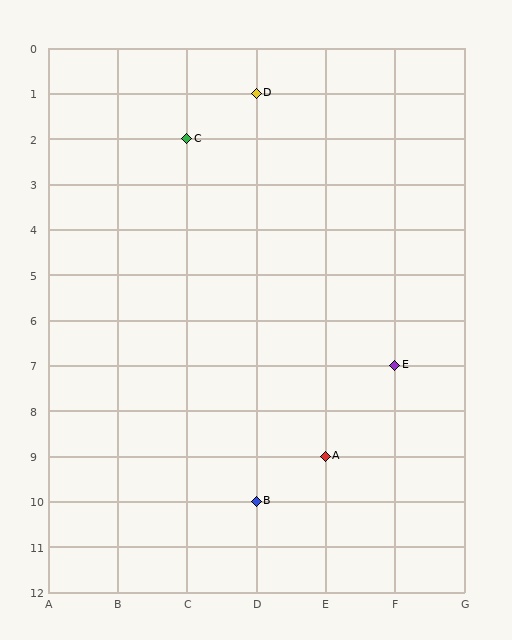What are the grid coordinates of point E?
Point E is at grid coordinates (F, 7).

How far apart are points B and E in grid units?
Points B and E are 2 columns and 3 rows apart (about 3.6 grid units diagonally).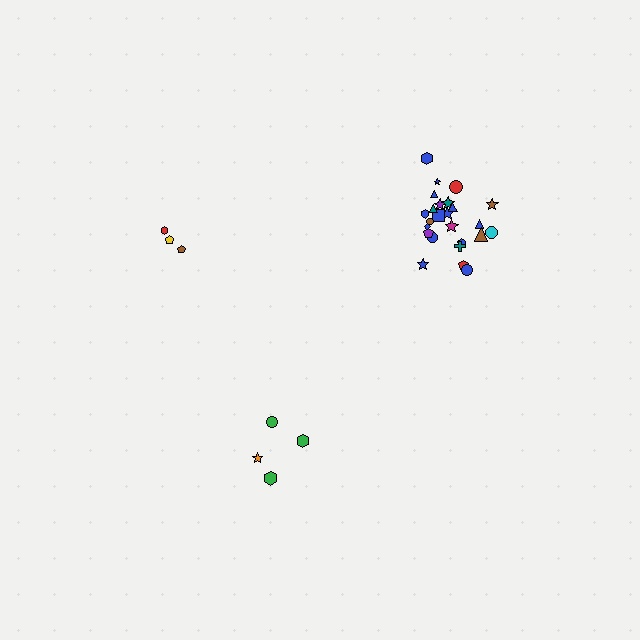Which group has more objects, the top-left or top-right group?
The top-right group.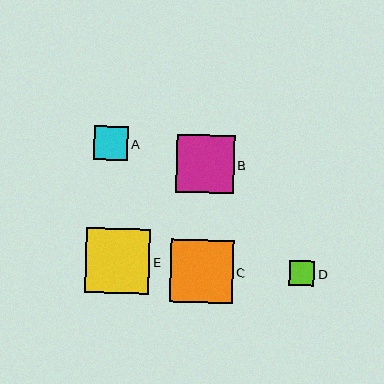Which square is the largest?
Square E is the largest with a size of approximately 65 pixels.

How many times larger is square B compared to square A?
Square B is approximately 1.7 times the size of square A.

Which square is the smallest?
Square D is the smallest with a size of approximately 25 pixels.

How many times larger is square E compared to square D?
Square E is approximately 2.6 times the size of square D.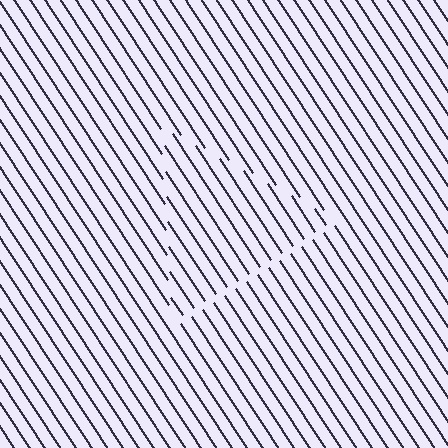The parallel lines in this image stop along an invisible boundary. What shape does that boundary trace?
An illusory triangle. The interior of the shape contains the same grating, shifted by half a period — the contour is defined by the phase discontinuity where line-ends from the inner and outer gratings abut.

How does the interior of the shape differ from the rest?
The interior of the shape contains the same grating, shifted by half a period — the contour is defined by the phase discontinuity where line-ends from the inner and outer gratings abut.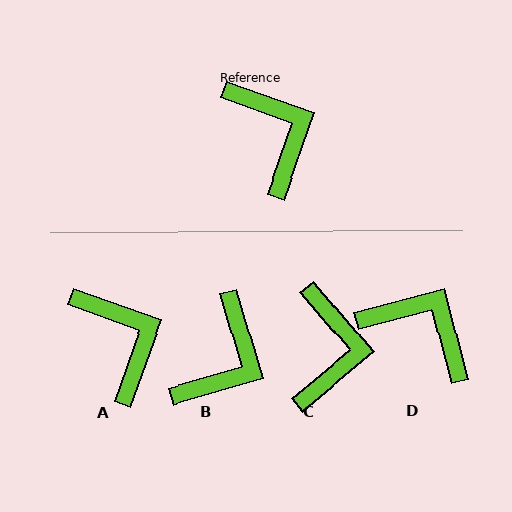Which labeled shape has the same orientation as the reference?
A.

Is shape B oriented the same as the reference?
No, it is off by about 54 degrees.